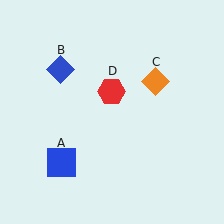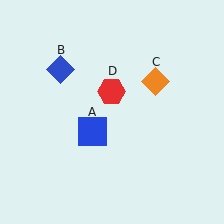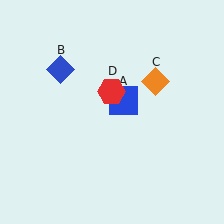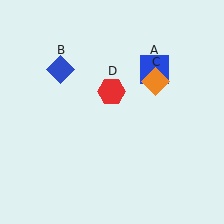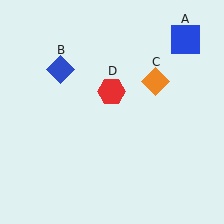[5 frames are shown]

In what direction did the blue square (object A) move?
The blue square (object A) moved up and to the right.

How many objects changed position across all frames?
1 object changed position: blue square (object A).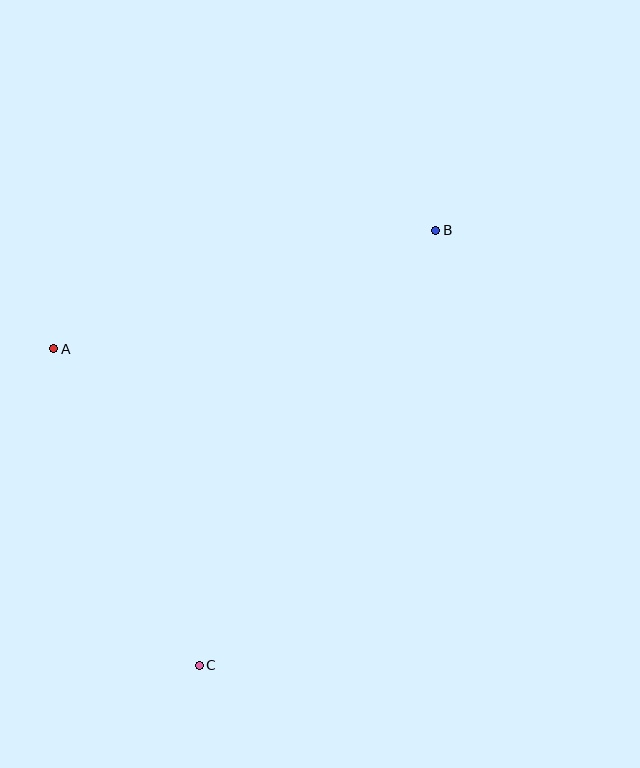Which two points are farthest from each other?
Points B and C are farthest from each other.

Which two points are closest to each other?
Points A and C are closest to each other.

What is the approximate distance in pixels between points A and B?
The distance between A and B is approximately 400 pixels.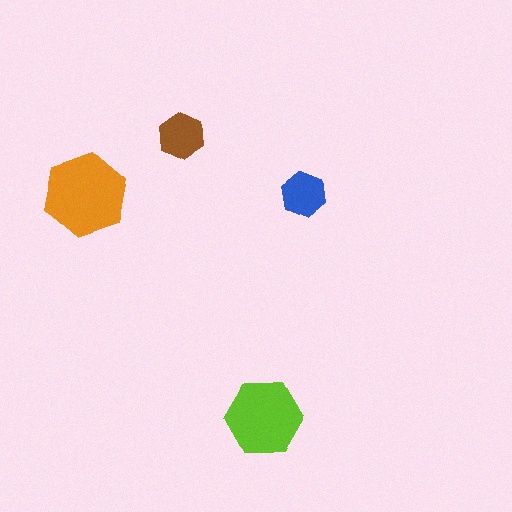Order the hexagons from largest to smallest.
the orange one, the lime one, the brown one, the blue one.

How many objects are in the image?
There are 4 objects in the image.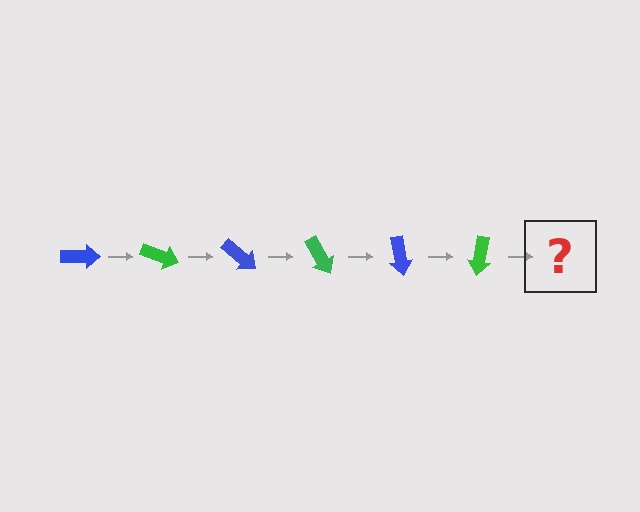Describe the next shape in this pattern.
It should be a blue arrow, rotated 120 degrees from the start.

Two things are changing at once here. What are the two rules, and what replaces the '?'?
The two rules are that it rotates 20 degrees each step and the color cycles through blue and green. The '?' should be a blue arrow, rotated 120 degrees from the start.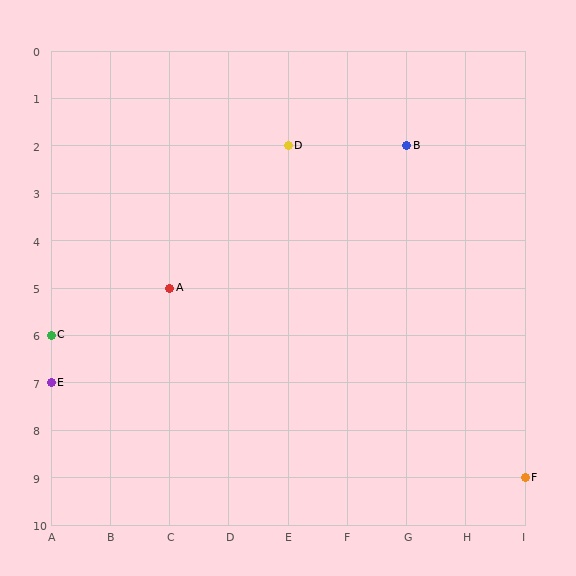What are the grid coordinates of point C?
Point C is at grid coordinates (A, 6).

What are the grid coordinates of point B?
Point B is at grid coordinates (G, 2).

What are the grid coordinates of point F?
Point F is at grid coordinates (I, 9).